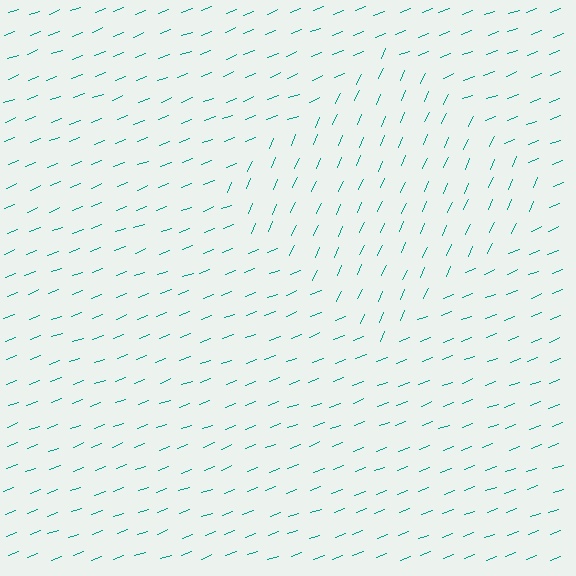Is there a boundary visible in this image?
Yes, there is a texture boundary formed by a change in line orientation.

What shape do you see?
I see a diamond.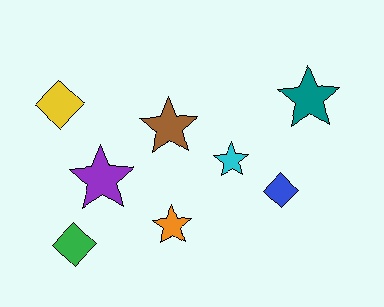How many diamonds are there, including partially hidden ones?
There are 3 diamonds.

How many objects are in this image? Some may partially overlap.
There are 8 objects.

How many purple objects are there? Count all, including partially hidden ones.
There is 1 purple object.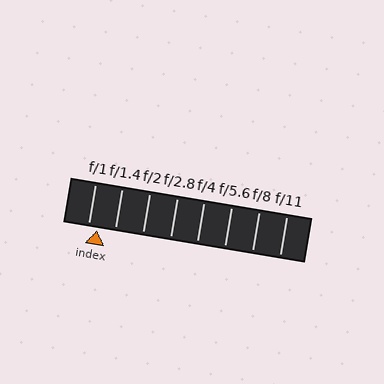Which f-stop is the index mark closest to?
The index mark is closest to f/1.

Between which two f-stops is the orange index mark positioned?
The index mark is between f/1 and f/1.4.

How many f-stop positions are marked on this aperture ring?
There are 8 f-stop positions marked.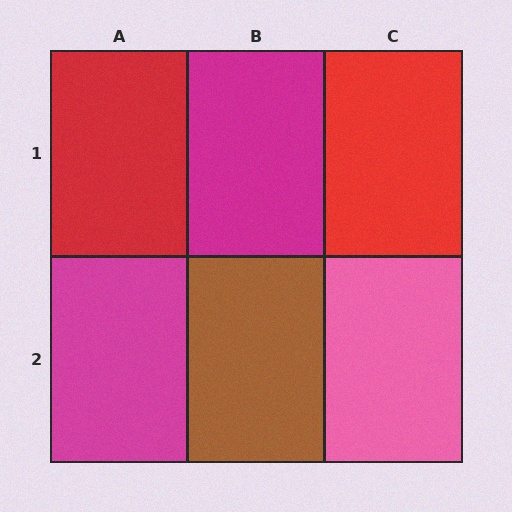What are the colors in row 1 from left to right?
Red, magenta, red.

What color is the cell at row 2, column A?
Magenta.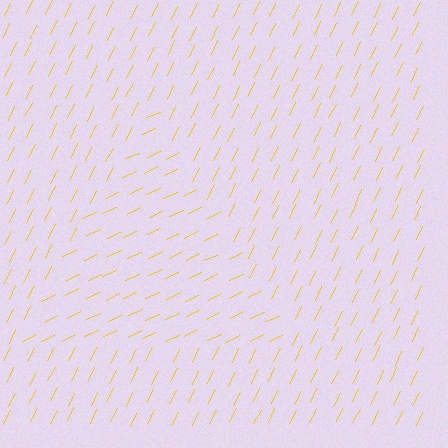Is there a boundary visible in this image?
Yes, there is a texture boundary formed by a change in line orientation.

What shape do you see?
I see a triangle.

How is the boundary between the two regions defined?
The boundary is defined purely by a change in line orientation (approximately 38 degrees difference). All lines are the same color and thickness.